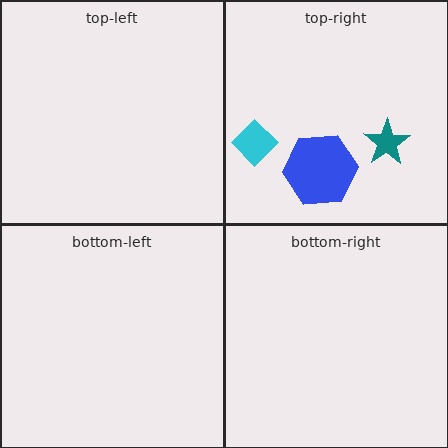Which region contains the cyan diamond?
The top-right region.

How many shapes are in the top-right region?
3.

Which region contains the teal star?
The top-right region.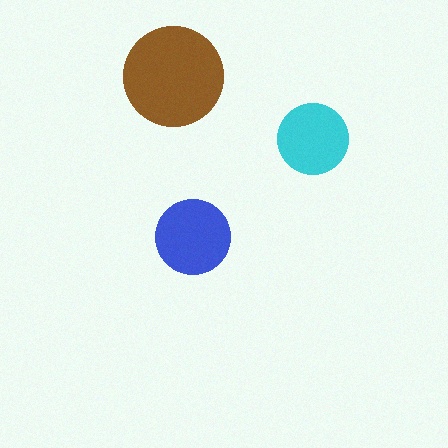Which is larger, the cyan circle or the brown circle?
The brown one.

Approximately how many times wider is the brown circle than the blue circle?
About 1.5 times wider.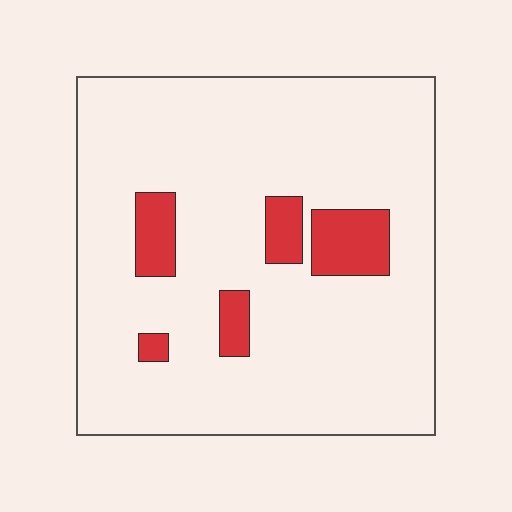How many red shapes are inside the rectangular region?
5.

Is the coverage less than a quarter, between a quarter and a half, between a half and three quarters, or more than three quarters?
Less than a quarter.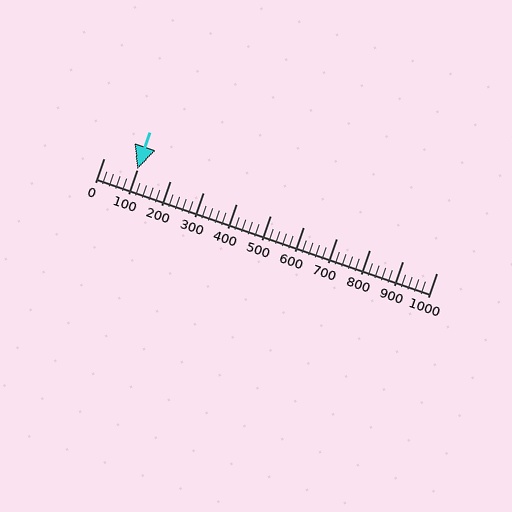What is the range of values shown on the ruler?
The ruler shows values from 0 to 1000.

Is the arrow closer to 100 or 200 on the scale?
The arrow is closer to 100.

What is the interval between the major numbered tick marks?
The major tick marks are spaced 100 units apart.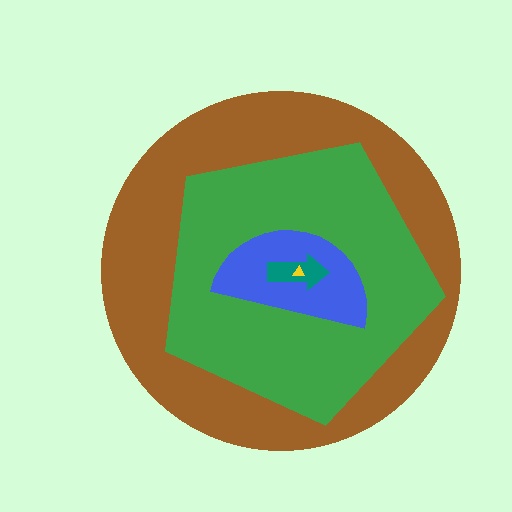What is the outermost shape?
The brown circle.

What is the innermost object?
The yellow triangle.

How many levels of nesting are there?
5.